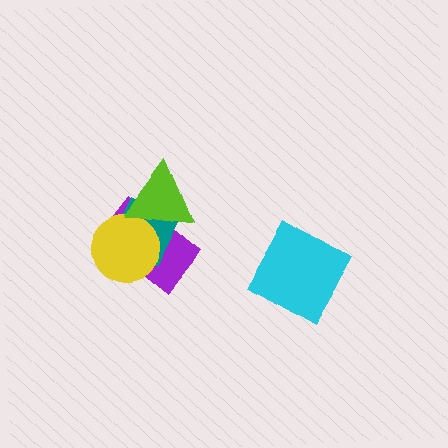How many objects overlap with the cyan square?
0 objects overlap with the cyan square.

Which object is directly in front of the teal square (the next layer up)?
The yellow circle is directly in front of the teal square.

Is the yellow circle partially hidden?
Yes, it is partially covered by another shape.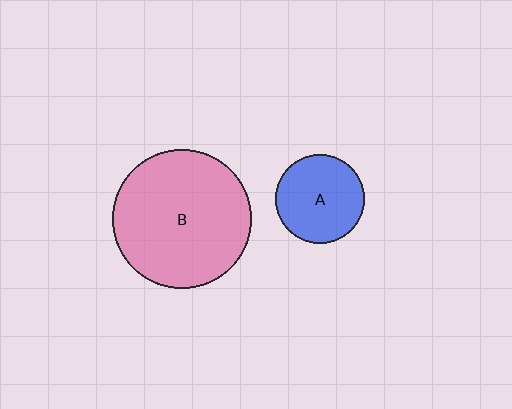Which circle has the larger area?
Circle B (pink).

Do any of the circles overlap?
No, none of the circles overlap.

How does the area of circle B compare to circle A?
Approximately 2.4 times.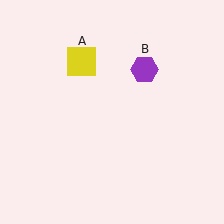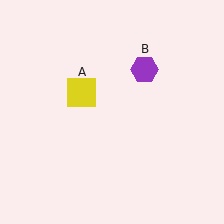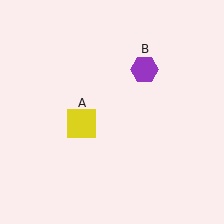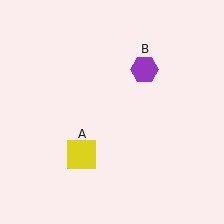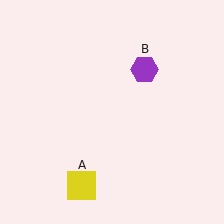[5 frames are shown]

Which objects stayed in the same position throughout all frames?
Purple hexagon (object B) remained stationary.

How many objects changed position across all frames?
1 object changed position: yellow square (object A).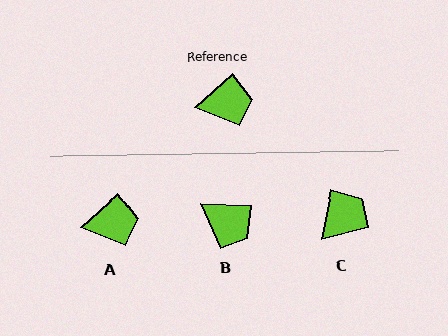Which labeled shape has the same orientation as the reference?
A.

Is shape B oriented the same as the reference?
No, it is off by about 45 degrees.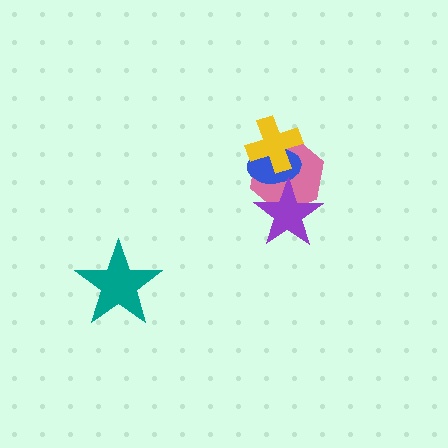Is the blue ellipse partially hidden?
Yes, it is partially covered by another shape.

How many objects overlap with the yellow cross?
2 objects overlap with the yellow cross.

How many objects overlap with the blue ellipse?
3 objects overlap with the blue ellipse.